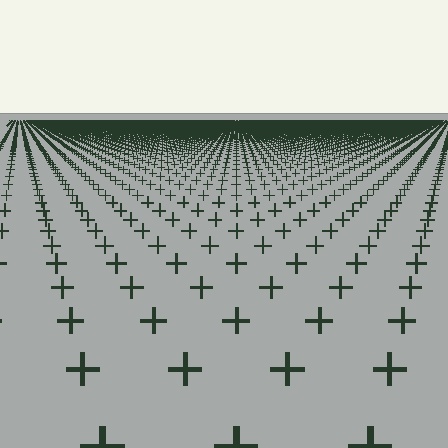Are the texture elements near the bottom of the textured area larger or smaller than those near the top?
Larger. Near the bottom, elements are closer to the viewer and appear at a bigger on-screen size.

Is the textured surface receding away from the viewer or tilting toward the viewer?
The surface is receding away from the viewer. Texture elements get smaller and denser toward the top.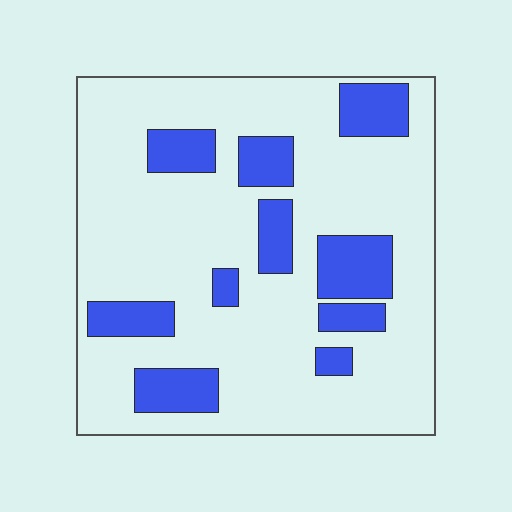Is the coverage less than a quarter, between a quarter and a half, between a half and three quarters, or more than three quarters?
Less than a quarter.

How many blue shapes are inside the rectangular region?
10.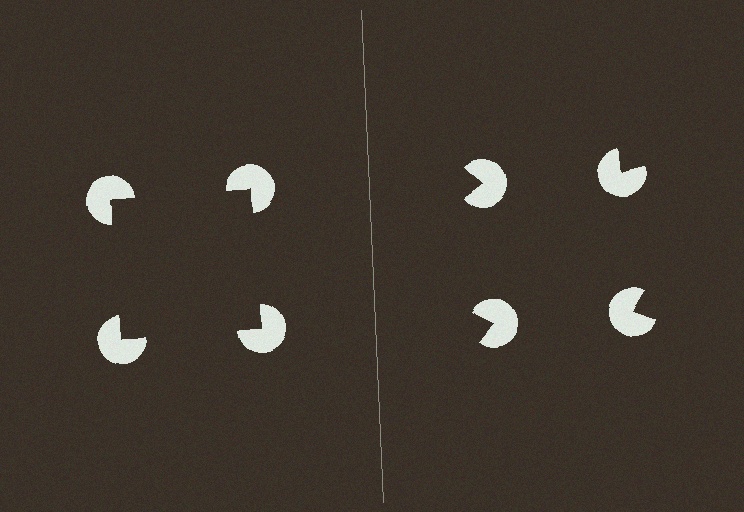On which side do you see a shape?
An illusory square appears on the left side. On the right side the wedge cuts are rotated, so no coherent shape forms.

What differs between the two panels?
The pac-man discs are positioned identically on both sides; only the wedge orientations differ. On the left they align to a square; on the right they are misaligned.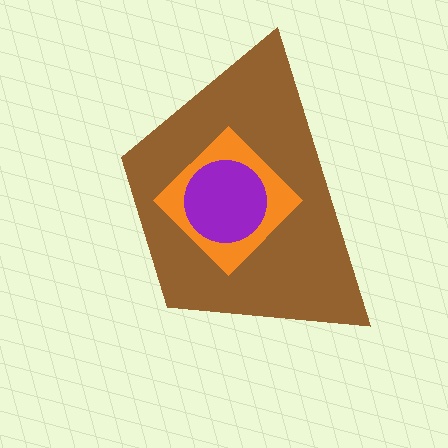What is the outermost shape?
The brown trapezoid.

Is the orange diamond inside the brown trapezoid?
Yes.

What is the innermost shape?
The purple circle.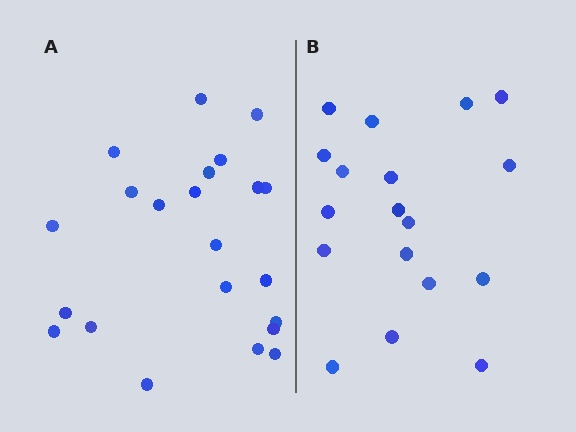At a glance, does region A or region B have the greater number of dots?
Region A (the left region) has more dots.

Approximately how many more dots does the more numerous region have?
Region A has about 4 more dots than region B.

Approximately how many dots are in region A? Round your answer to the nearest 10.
About 20 dots. (The exact count is 22, which rounds to 20.)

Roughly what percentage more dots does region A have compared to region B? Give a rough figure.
About 20% more.